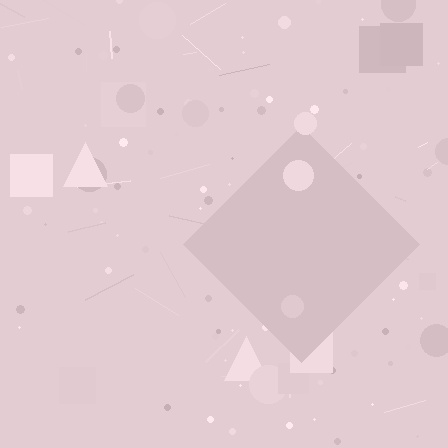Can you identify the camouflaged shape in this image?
The camouflaged shape is a diamond.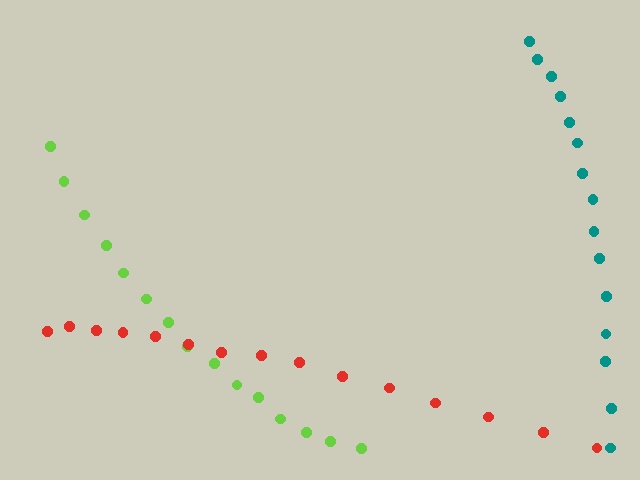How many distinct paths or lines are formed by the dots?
There are 3 distinct paths.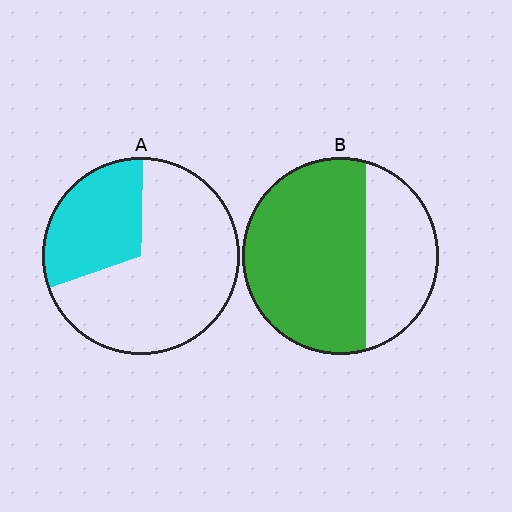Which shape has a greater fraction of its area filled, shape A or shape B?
Shape B.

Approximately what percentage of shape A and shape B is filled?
A is approximately 30% and B is approximately 65%.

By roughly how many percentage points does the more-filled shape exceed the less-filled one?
By roughly 35 percentage points (B over A).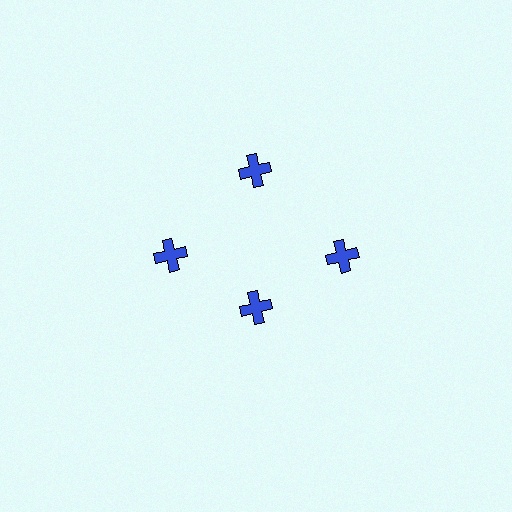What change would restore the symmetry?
The symmetry would be restored by moving it outward, back onto the ring so that all 4 crosses sit at equal angles and equal distance from the center.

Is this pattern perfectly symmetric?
No. The 4 blue crosses are arranged in a ring, but one element near the 6 o'clock position is pulled inward toward the center, breaking the 4-fold rotational symmetry.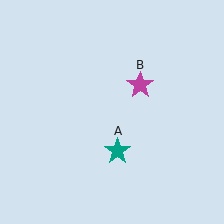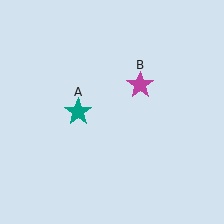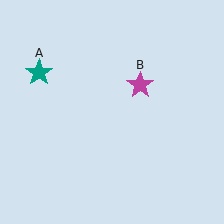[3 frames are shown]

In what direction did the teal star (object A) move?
The teal star (object A) moved up and to the left.